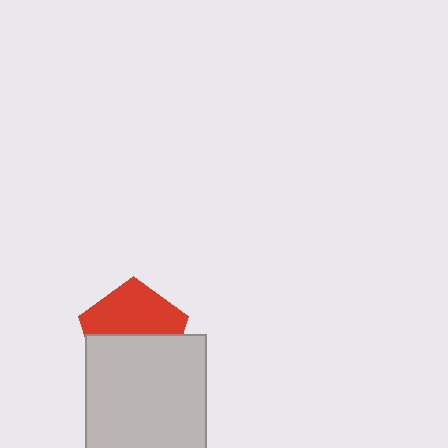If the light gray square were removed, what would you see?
You would see the complete red pentagon.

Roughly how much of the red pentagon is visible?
About half of it is visible (roughly 50%).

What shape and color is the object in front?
The object in front is a light gray square.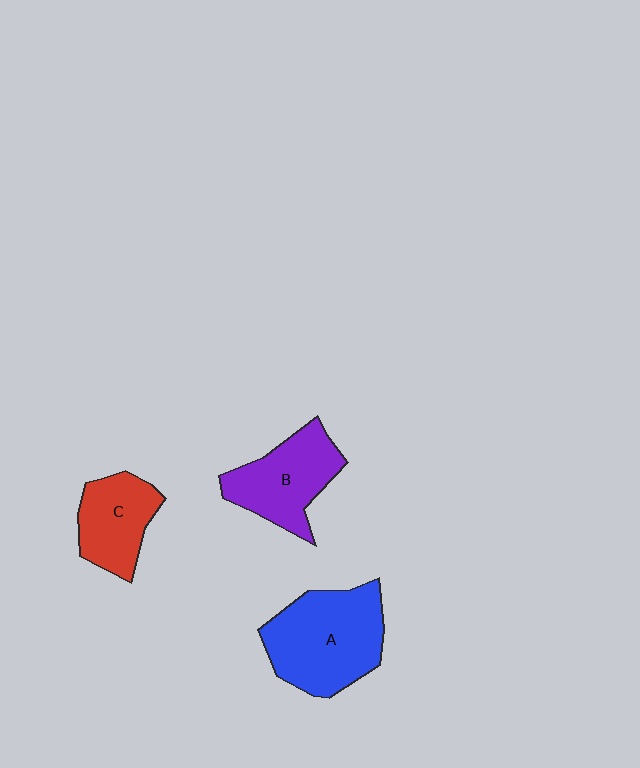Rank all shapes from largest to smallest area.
From largest to smallest: A (blue), B (purple), C (red).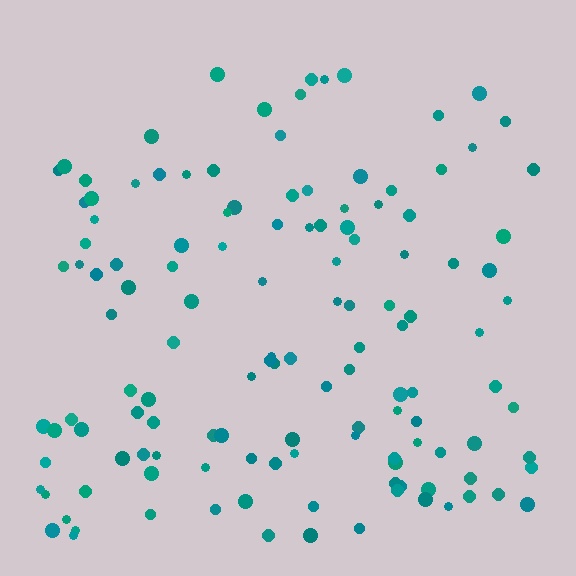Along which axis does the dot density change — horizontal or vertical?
Vertical.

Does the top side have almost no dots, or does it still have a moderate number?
Still a moderate number, just noticeably fewer than the bottom.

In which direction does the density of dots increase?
From top to bottom, with the bottom side densest.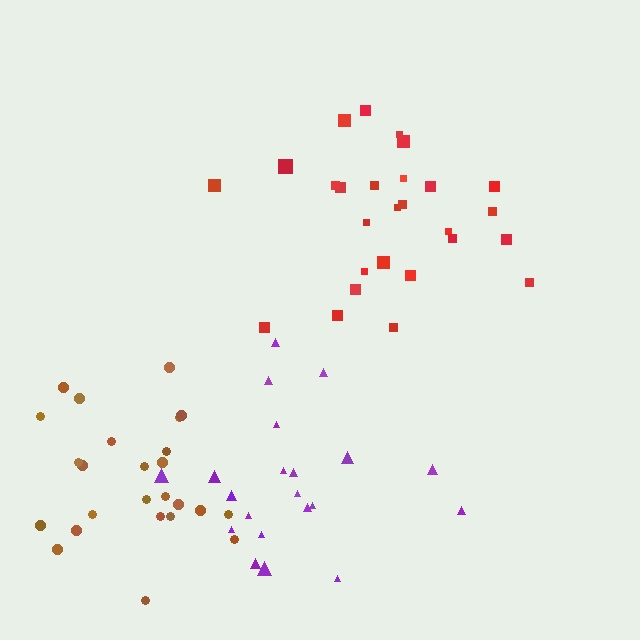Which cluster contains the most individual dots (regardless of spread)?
Red (27).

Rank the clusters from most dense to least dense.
brown, purple, red.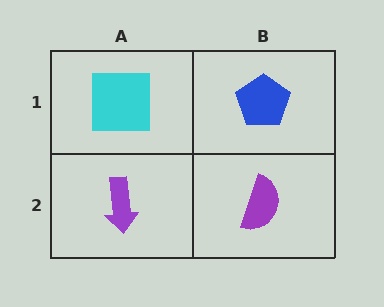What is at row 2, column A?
A purple arrow.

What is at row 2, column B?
A purple semicircle.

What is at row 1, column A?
A cyan square.